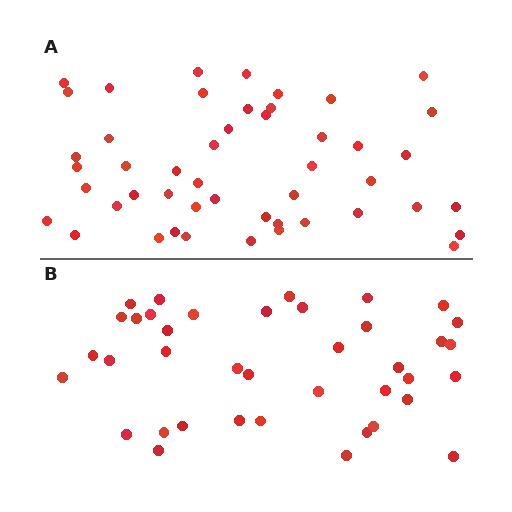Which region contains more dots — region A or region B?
Region A (the top region) has more dots.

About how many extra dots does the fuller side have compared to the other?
Region A has roughly 8 or so more dots than region B.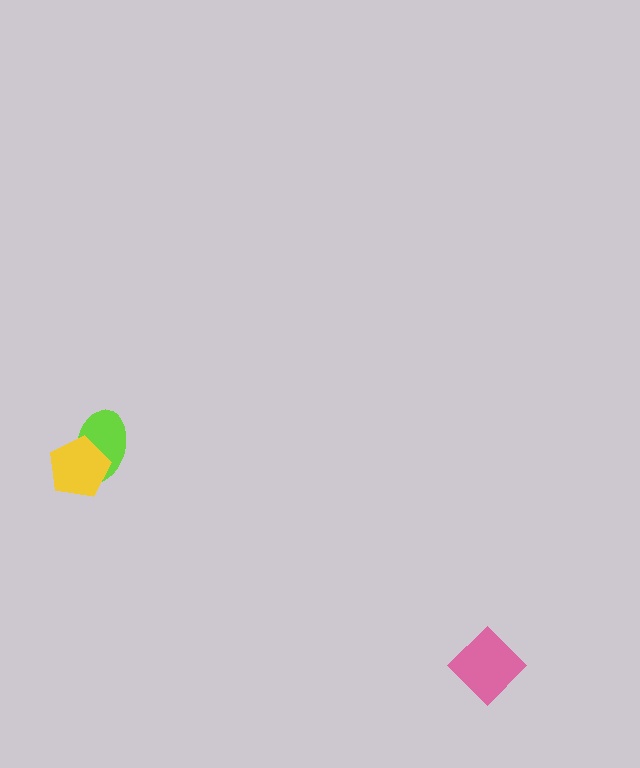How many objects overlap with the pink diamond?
0 objects overlap with the pink diamond.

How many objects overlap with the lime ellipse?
1 object overlaps with the lime ellipse.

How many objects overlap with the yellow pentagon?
1 object overlaps with the yellow pentagon.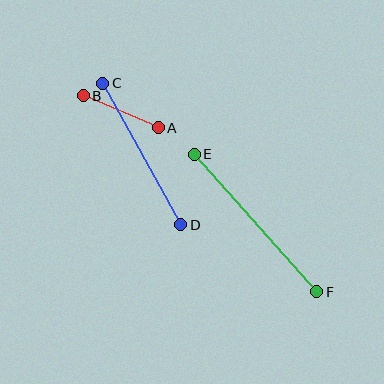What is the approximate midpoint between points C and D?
The midpoint is at approximately (142, 154) pixels.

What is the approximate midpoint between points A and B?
The midpoint is at approximately (121, 112) pixels.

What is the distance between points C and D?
The distance is approximately 161 pixels.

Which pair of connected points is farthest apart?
Points E and F are farthest apart.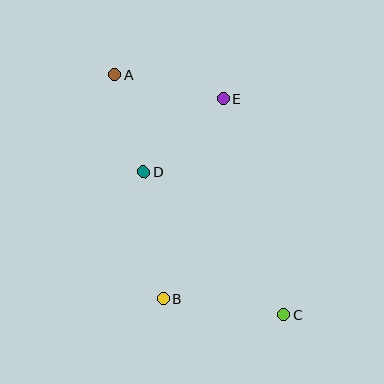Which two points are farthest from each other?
Points A and C are farthest from each other.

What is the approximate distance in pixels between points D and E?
The distance between D and E is approximately 107 pixels.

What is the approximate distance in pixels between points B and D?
The distance between B and D is approximately 128 pixels.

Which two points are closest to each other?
Points A and D are closest to each other.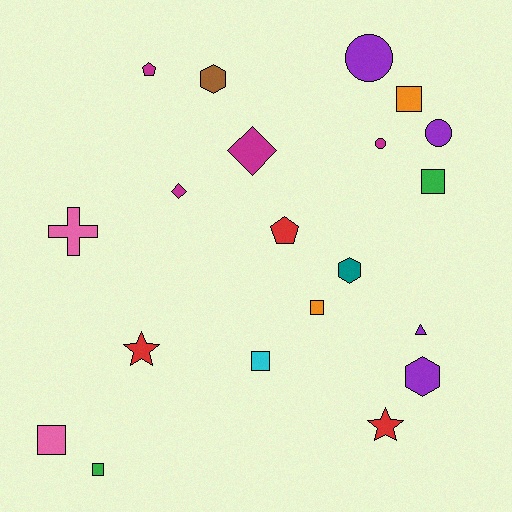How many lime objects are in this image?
There are no lime objects.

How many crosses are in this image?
There is 1 cross.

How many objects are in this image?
There are 20 objects.